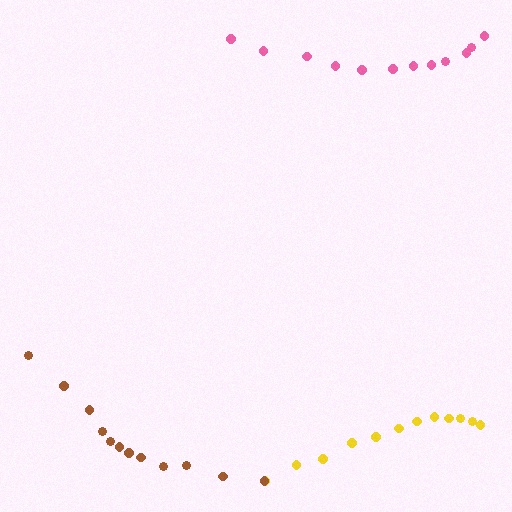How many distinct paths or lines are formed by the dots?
There are 3 distinct paths.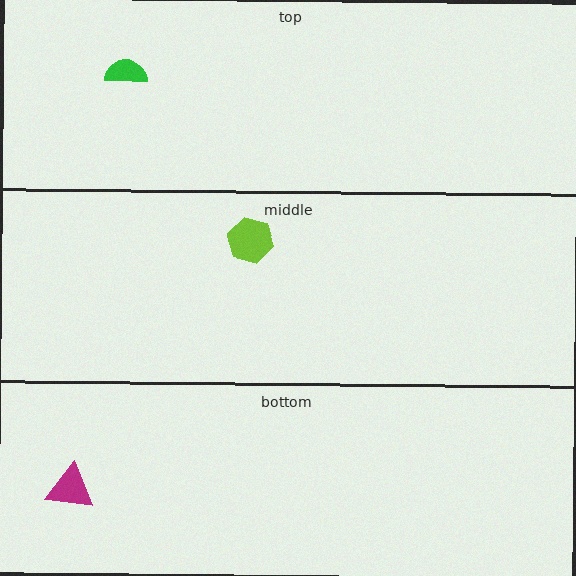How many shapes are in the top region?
1.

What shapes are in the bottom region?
The magenta triangle.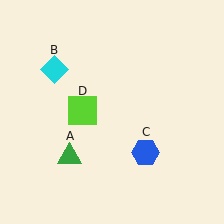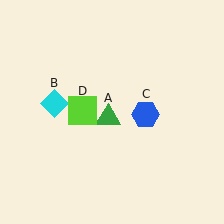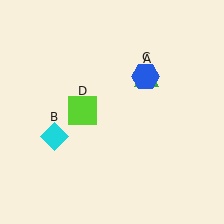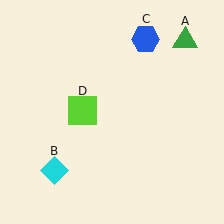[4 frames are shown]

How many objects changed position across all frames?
3 objects changed position: green triangle (object A), cyan diamond (object B), blue hexagon (object C).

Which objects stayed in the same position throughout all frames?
Lime square (object D) remained stationary.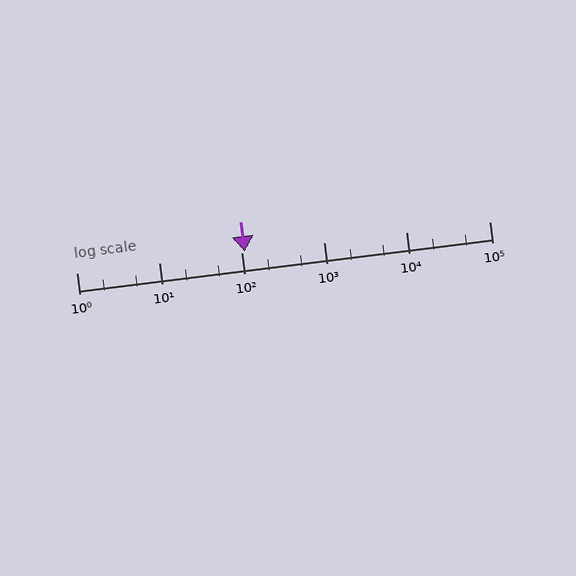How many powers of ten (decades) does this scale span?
The scale spans 5 decades, from 1 to 100000.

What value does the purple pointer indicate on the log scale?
The pointer indicates approximately 110.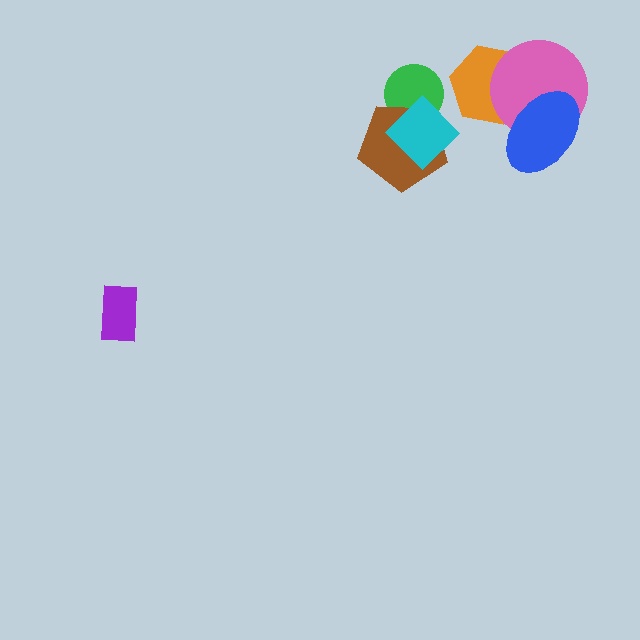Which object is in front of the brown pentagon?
The cyan diamond is in front of the brown pentagon.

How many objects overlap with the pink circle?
2 objects overlap with the pink circle.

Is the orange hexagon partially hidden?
Yes, it is partially covered by another shape.